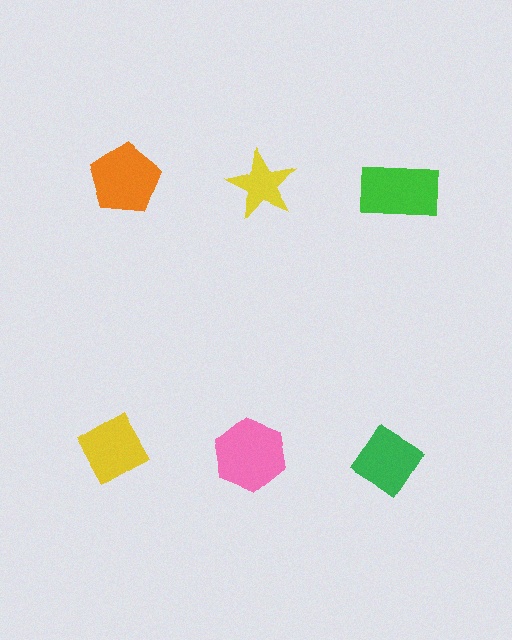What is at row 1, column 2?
A yellow star.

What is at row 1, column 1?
An orange pentagon.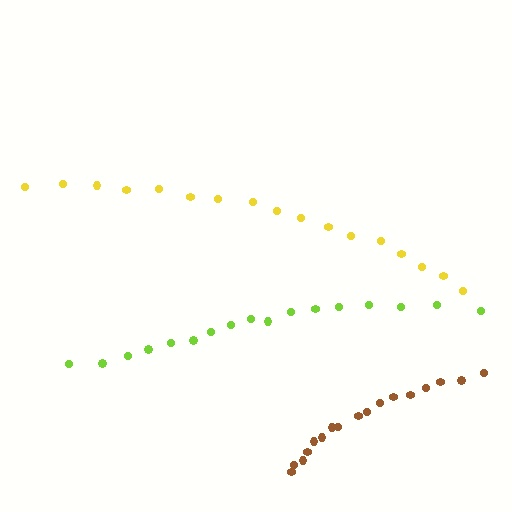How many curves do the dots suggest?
There are 3 distinct paths.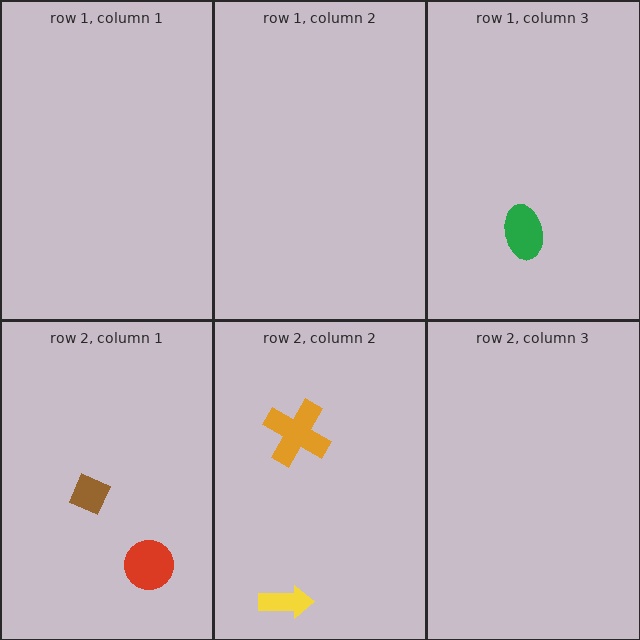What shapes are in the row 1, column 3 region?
The green ellipse.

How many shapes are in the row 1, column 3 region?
1.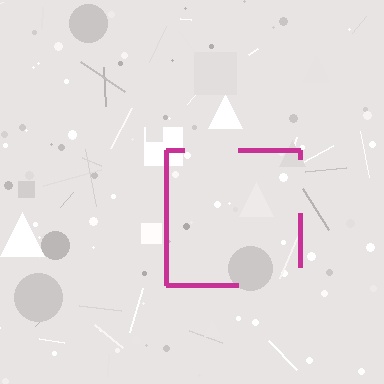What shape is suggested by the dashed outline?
The dashed outline suggests a square.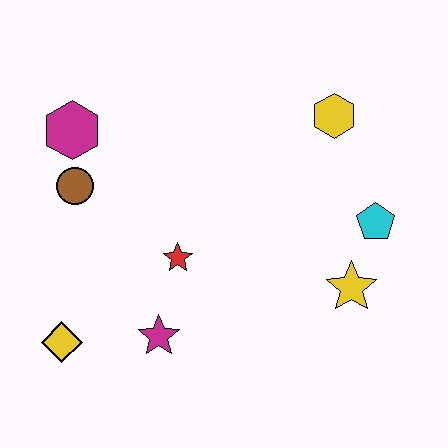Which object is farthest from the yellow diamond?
The yellow hexagon is farthest from the yellow diamond.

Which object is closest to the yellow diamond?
The magenta star is closest to the yellow diamond.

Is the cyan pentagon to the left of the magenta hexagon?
No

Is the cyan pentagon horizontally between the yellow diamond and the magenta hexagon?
No